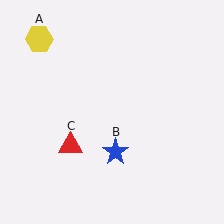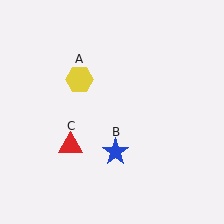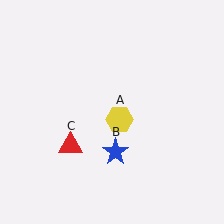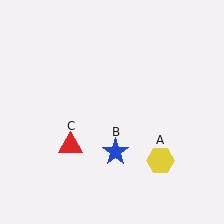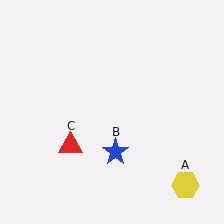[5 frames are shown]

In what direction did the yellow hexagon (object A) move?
The yellow hexagon (object A) moved down and to the right.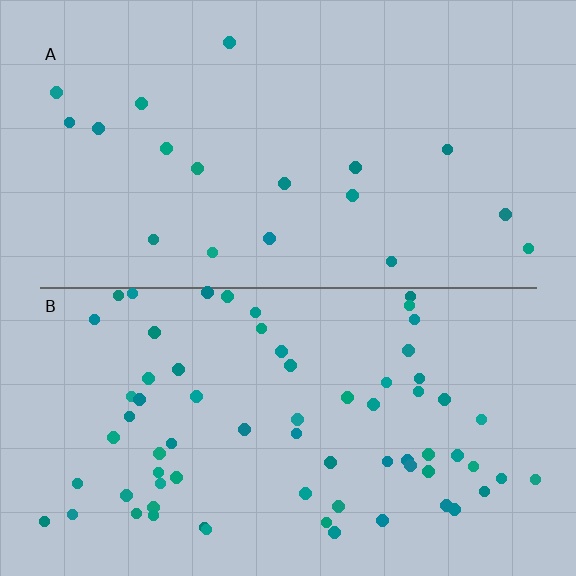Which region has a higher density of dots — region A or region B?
B (the bottom).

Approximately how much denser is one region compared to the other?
Approximately 3.7× — region B over region A.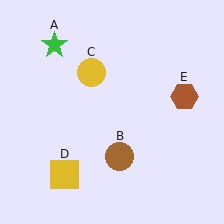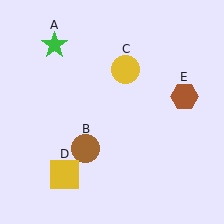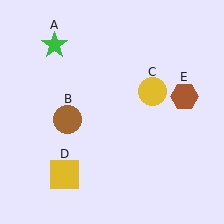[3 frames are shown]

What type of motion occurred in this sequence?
The brown circle (object B), yellow circle (object C) rotated clockwise around the center of the scene.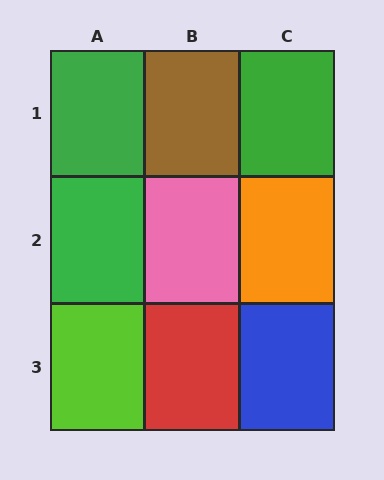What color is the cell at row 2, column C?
Orange.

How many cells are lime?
1 cell is lime.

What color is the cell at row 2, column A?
Green.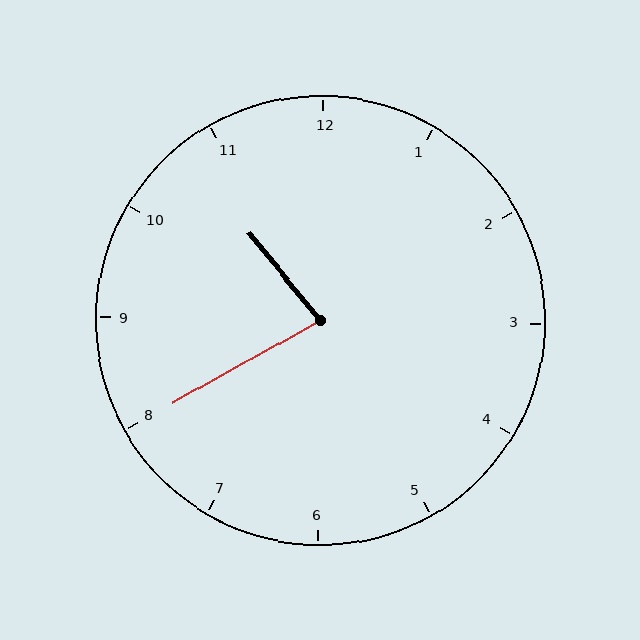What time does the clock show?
10:40.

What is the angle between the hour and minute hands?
Approximately 80 degrees.